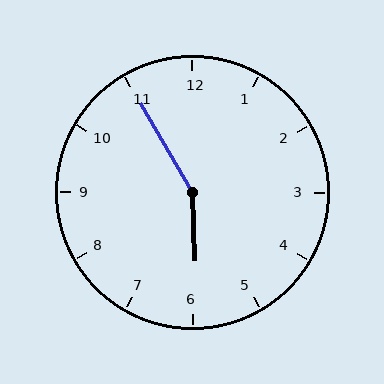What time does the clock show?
5:55.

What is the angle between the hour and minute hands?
Approximately 152 degrees.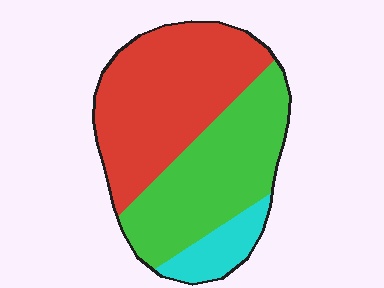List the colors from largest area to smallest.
From largest to smallest: red, green, cyan.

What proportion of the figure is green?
Green covers around 40% of the figure.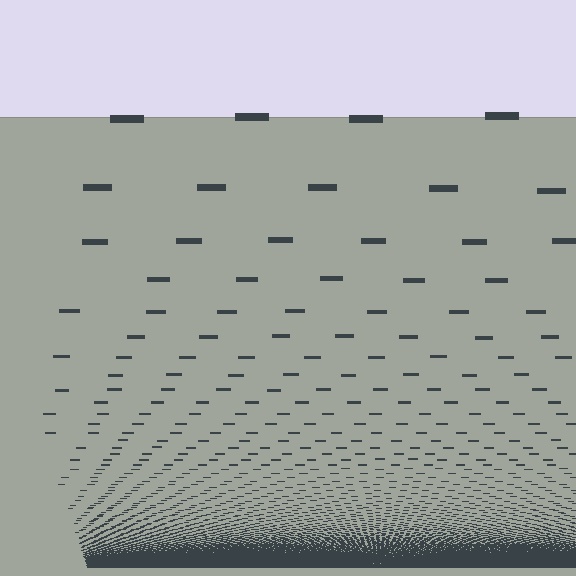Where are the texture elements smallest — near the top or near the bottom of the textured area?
Near the bottom.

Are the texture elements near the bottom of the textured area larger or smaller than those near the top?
Smaller. The gradient is inverted — elements near the bottom are smaller and denser.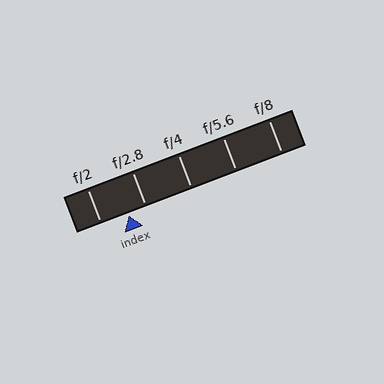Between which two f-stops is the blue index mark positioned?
The index mark is between f/2 and f/2.8.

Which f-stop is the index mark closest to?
The index mark is closest to f/2.8.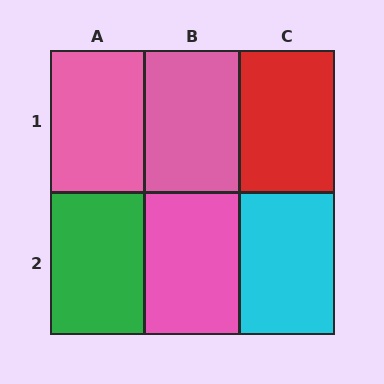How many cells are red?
1 cell is red.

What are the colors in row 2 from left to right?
Green, pink, cyan.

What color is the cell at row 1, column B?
Pink.